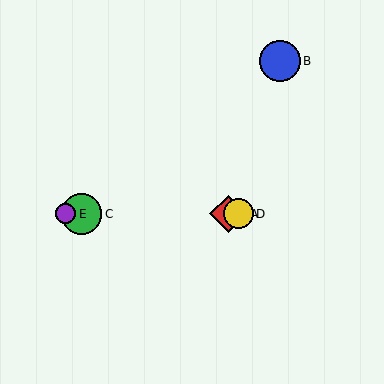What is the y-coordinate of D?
Object D is at y≈214.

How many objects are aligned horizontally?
4 objects (A, C, D, E) are aligned horizontally.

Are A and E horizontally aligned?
Yes, both are at y≈214.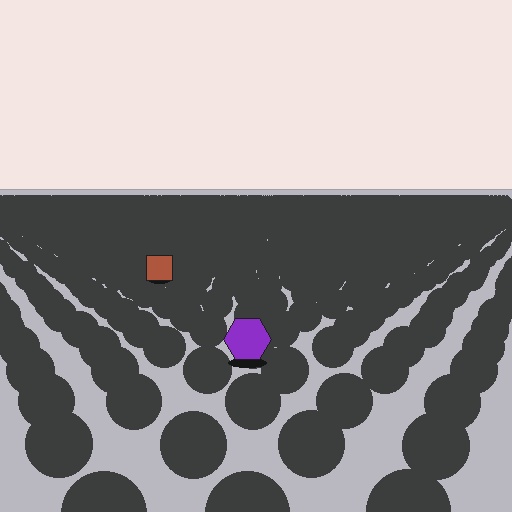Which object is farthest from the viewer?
The brown square is farthest from the viewer. It appears smaller and the ground texture around it is denser.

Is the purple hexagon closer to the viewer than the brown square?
Yes. The purple hexagon is closer — you can tell from the texture gradient: the ground texture is coarser near it.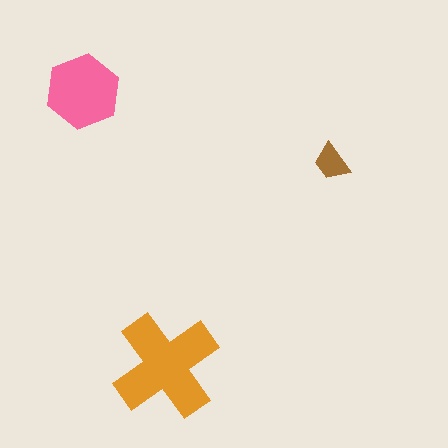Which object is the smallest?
The brown trapezoid.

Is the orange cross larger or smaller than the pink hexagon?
Larger.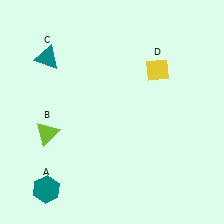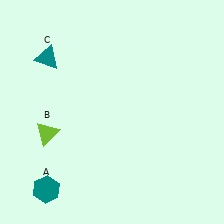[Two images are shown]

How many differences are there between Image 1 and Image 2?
There is 1 difference between the two images.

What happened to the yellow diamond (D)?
The yellow diamond (D) was removed in Image 2. It was in the top-right area of Image 1.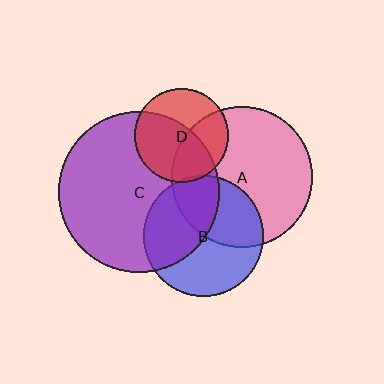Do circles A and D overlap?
Yes.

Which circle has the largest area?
Circle C (purple).